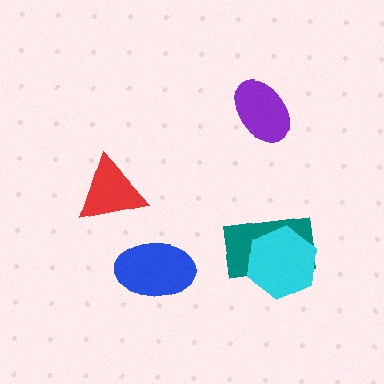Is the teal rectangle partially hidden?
Yes, it is partially covered by another shape.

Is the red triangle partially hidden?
No, no other shape covers it.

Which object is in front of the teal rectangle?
The cyan hexagon is in front of the teal rectangle.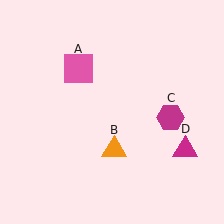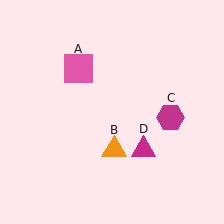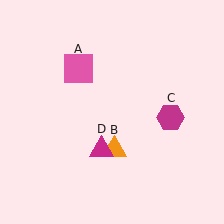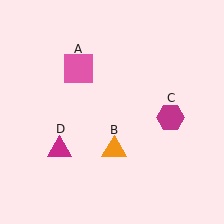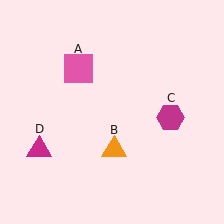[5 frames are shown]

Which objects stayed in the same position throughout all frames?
Pink square (object A) and orange triangle (object B) and magenta hexagon (object C) remained stationary.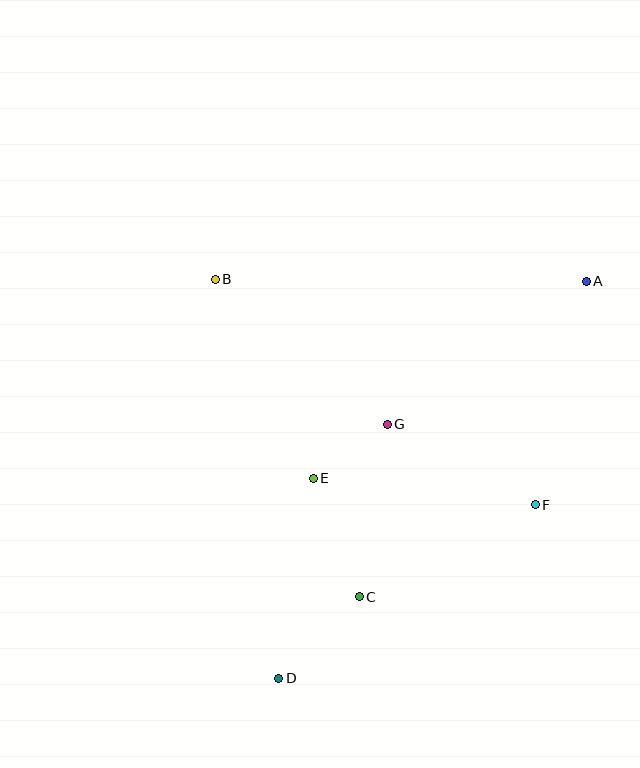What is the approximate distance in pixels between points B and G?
The distance between B and G is approximately 225 pixels.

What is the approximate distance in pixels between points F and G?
The distance between F and G is approximately 168 pixels.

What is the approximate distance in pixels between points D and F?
The distance between D and F is approximately 309 pixels.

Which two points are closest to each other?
Points E and G are closest to each other.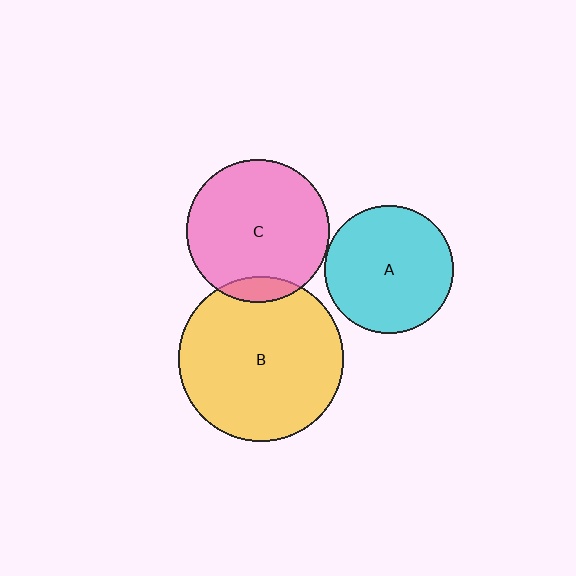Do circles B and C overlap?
Yes.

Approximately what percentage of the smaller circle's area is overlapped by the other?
Approximately 10%.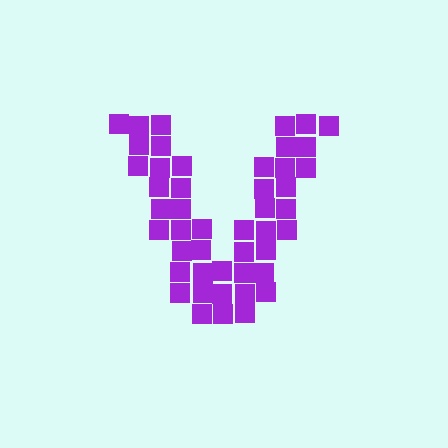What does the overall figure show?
The overall figure shows the letter V.